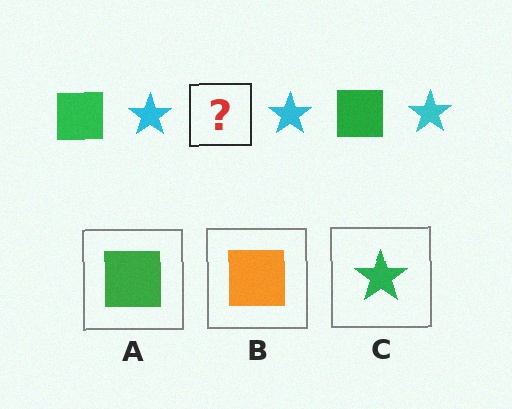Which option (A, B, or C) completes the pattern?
A.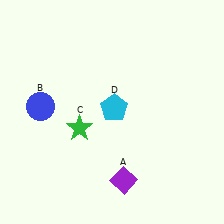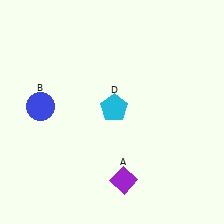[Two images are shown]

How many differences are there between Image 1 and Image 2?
There is 1 difference between the two images.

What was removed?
The green star (C) was removed in Image 2.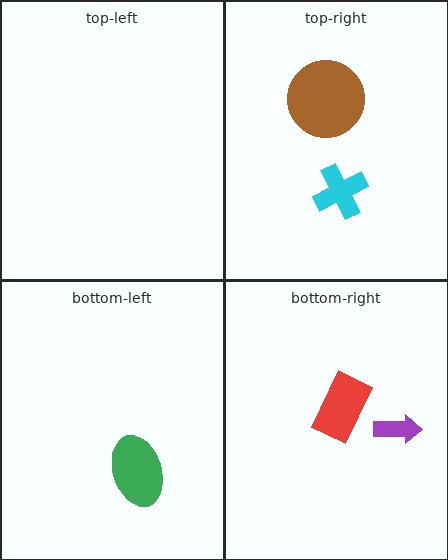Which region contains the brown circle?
The top-right region.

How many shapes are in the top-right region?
2.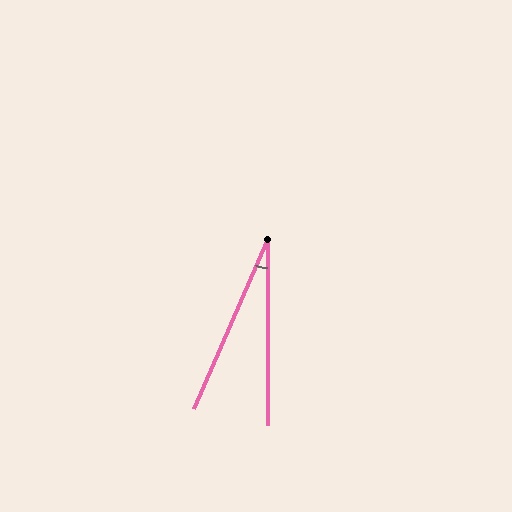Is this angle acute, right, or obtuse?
It is acute.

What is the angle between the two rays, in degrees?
Approximately 23 degrees.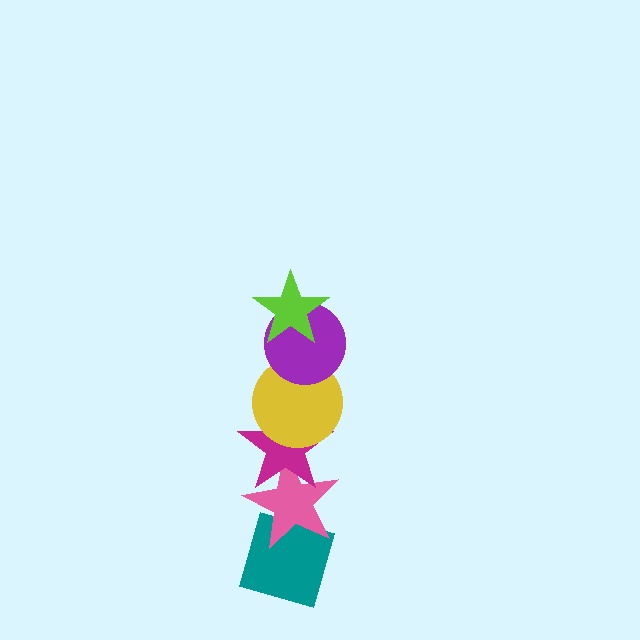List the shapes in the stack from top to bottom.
From top to bottom: the lime star, the purple circle, the yellow circle, the magenta star, the pink star, the teal diamond.